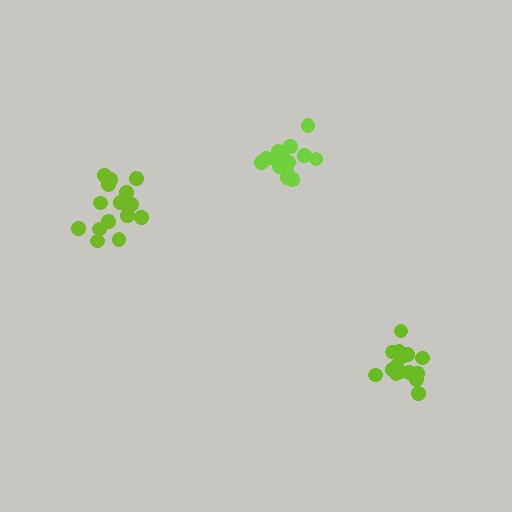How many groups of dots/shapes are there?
There are 3 groups.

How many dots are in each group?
Group 1: 15 dots, Group 2: 16 dots, Group 3: 18 dots (49 total).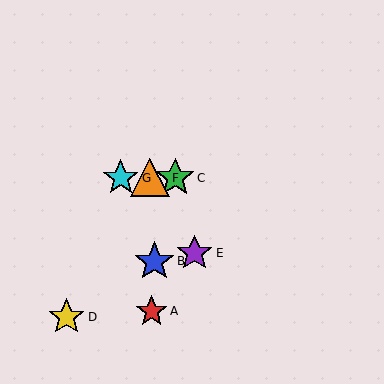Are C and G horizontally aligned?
Yes, both are at y≈178.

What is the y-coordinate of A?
Object A is at y≈311.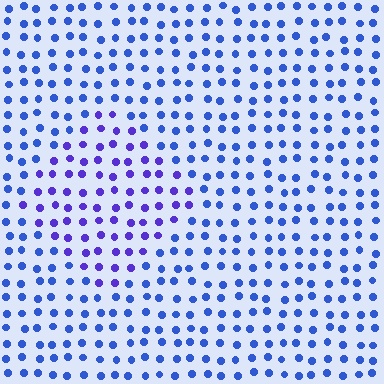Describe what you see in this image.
The image is filled with small blue elements in a uniform arrangement. A diamond-shaped region is visible where the elements are tinted to a slightly different hue, forming a subtle color boundary.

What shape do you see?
I see a diamond.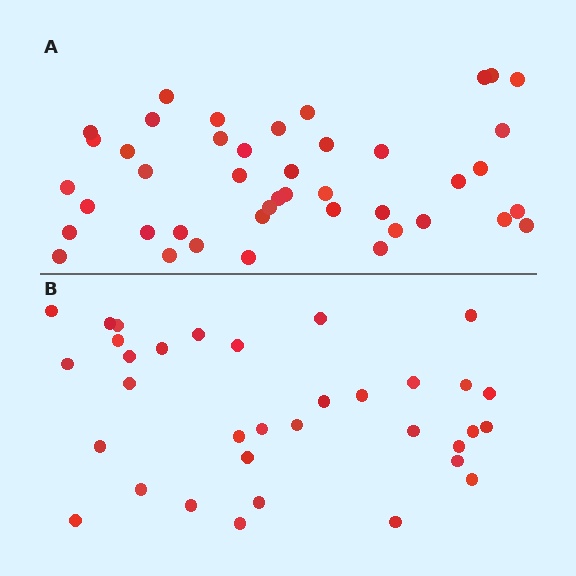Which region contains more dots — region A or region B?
Region A (the top region) has more dots.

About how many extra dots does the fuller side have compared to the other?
Region A has roughly 8 or so more dots than region B.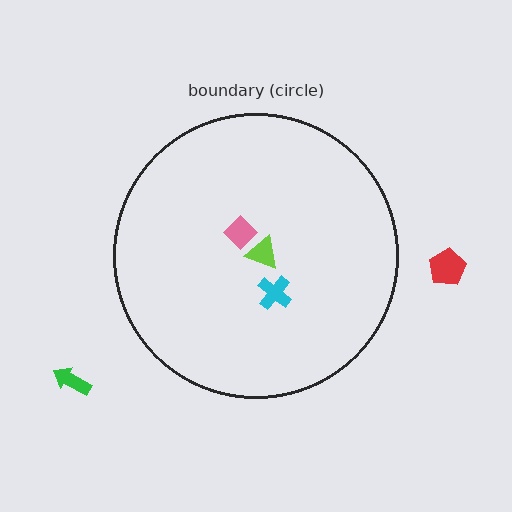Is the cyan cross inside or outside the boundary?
Inside.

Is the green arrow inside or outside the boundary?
Outside.